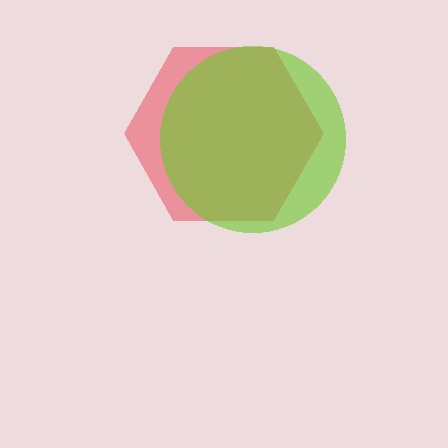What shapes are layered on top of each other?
The layered shapes are: a red hexagon, a lime circle.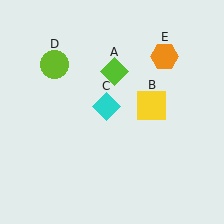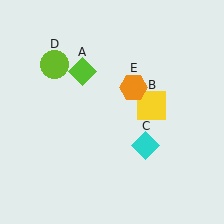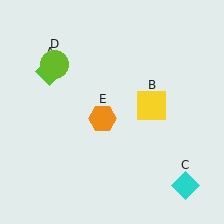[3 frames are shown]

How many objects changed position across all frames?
3 objects changed position: lime diamond (object A), cyan diamond (object C), orange hexagon (object E).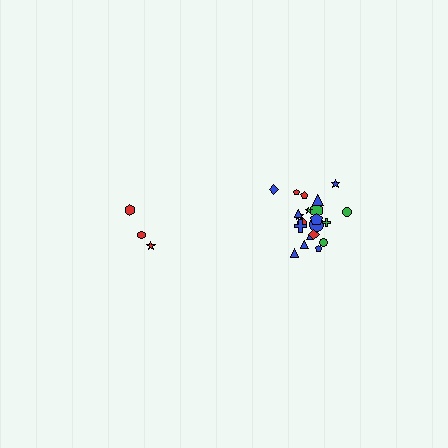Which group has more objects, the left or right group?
The right group.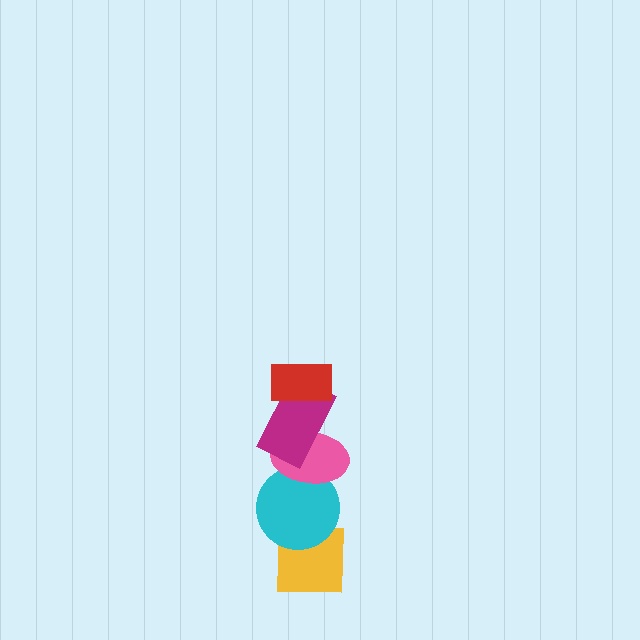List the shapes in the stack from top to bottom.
From top to bottom: the red rectangle, the magenta rectangle, the pink ellipse, the cyan circle, the yellow square.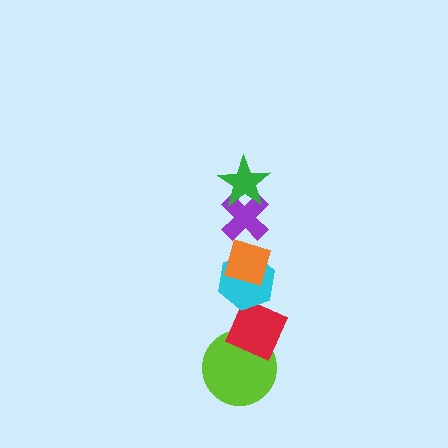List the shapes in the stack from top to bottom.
From top to bottom: the green star, the purple cross, the orange diamond, the cyan hexagon, the red diamond, the lime circle.